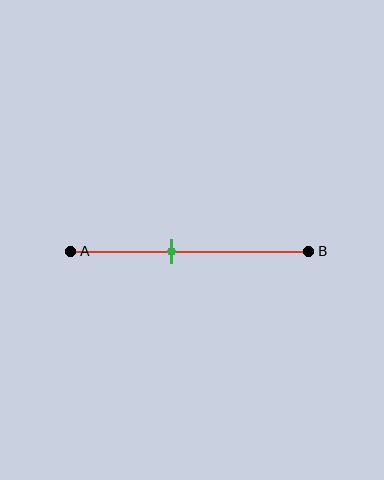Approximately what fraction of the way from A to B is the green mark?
The green mark is approximately 40% of the way from A to B.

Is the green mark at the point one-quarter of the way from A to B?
No, the mark is at about 40% from A, not at the 25% one-quarter point.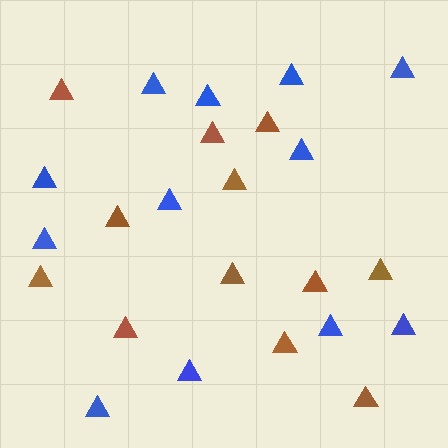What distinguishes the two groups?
There are 2 groups: one group of brown triangles (12) and one group of blue triangles (12).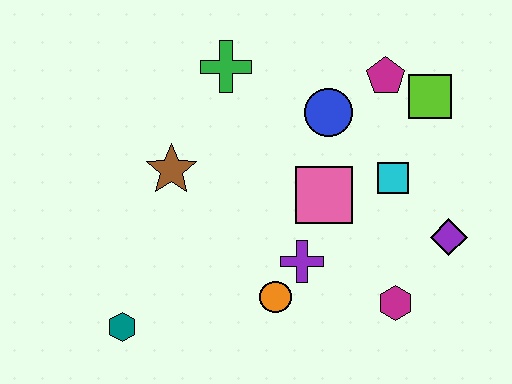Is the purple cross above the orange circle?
Yes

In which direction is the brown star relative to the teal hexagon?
The brown star is above the teal hexagon.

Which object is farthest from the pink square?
The teal hexagon is farthest from the pink square.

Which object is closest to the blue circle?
The magenta pentagon is closest to the blue circle.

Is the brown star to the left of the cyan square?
Yes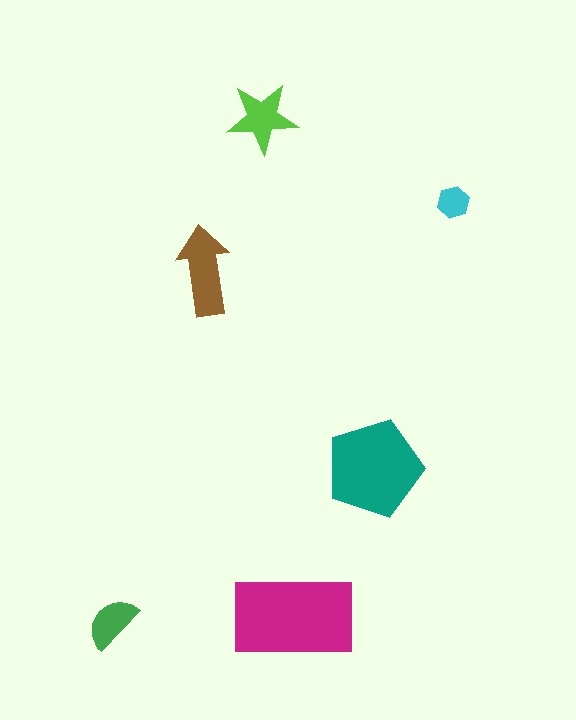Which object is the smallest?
The cyan hexagon.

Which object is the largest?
The magenta rectangle.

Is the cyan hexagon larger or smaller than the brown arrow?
Smaller.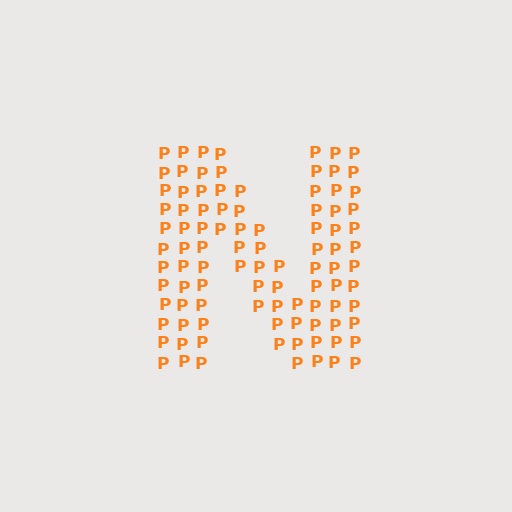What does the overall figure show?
The overall figure shows the letter N.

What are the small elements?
The small elements are letter P's.